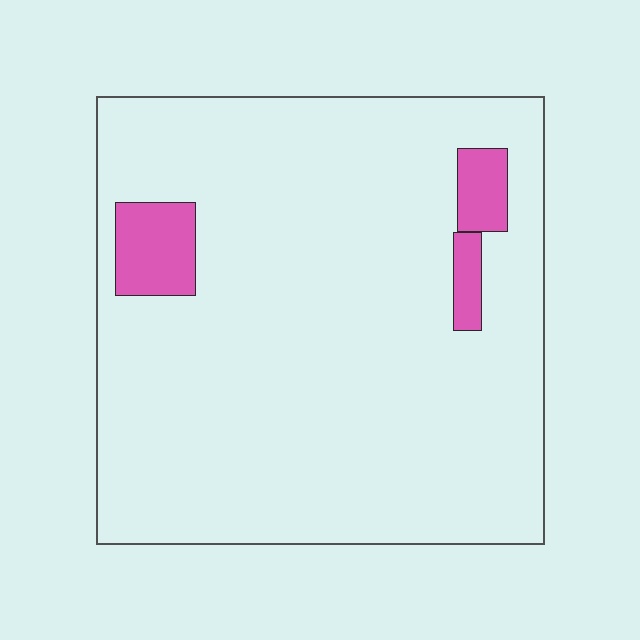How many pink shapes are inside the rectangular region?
3.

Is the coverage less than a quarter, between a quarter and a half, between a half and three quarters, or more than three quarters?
Less than a quarter.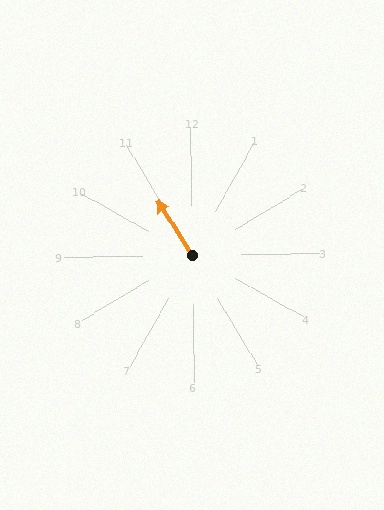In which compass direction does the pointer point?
Northwest.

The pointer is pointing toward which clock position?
Roughly 11 o'clock.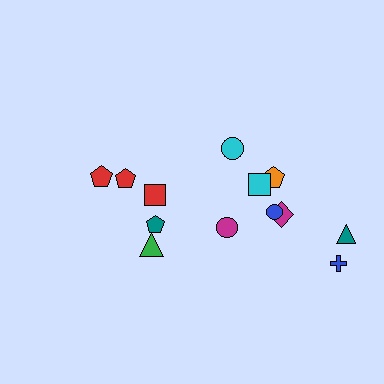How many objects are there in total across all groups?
There are 13 objects.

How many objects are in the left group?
There are 5 objects.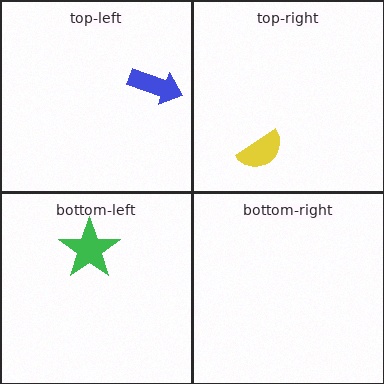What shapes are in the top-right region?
The yellow semicircle.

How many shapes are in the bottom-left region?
1.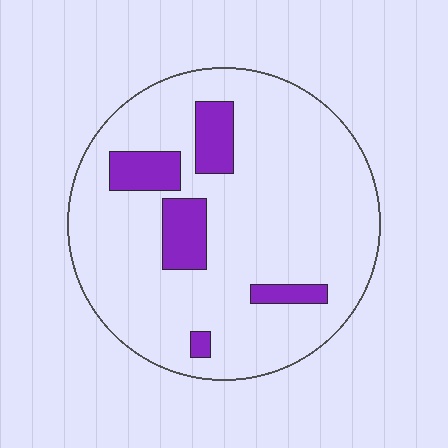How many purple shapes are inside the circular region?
5.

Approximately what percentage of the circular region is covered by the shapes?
Approximately 15%.